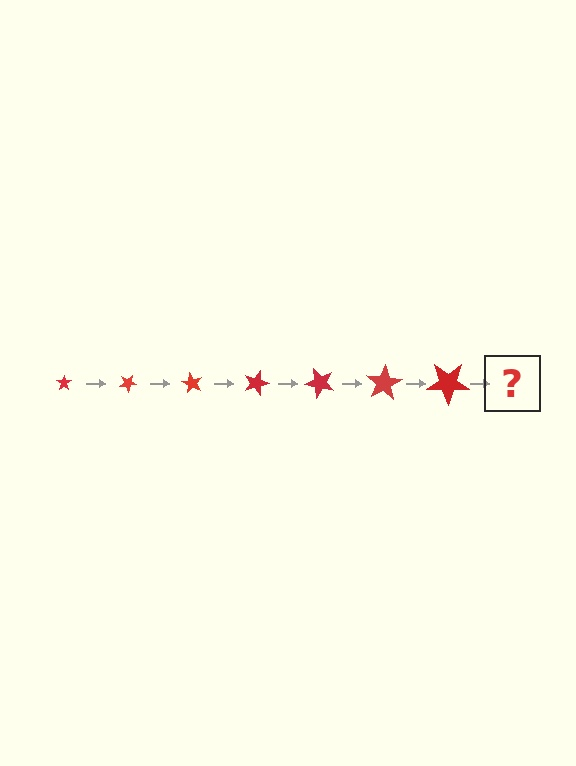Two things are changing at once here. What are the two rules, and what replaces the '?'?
The two rules are that the star grows larger each step and it rotates 30 degrees each step. The '?' should be a star, larger than the previous one and rotated 210 degrees from the start.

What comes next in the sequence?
The next element should be a star, larger than the previous one and rotated 210 degrees from the start.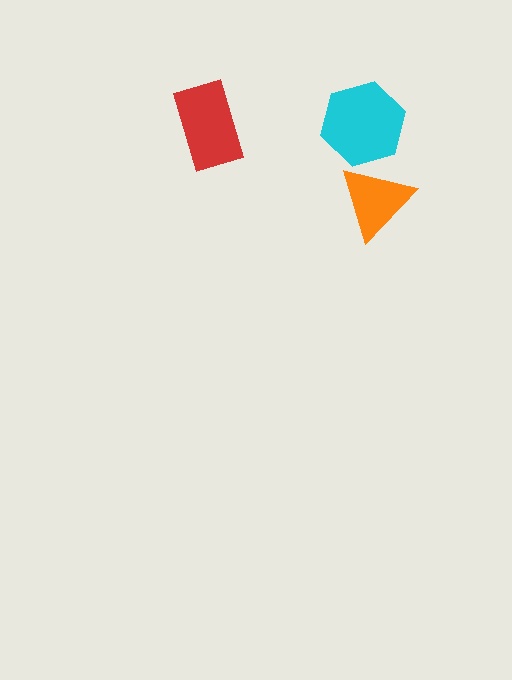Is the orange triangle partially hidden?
Yes, it is partially covered by another shape.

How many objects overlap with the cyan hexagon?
1 object overlaps with the cyan hexagon.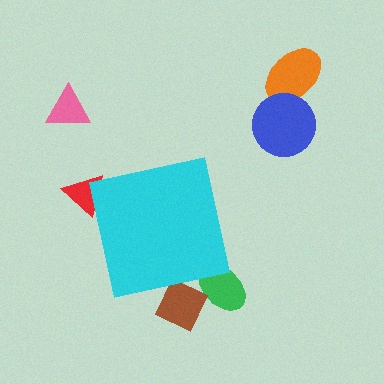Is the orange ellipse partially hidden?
No, the orange ellipse is fully visible.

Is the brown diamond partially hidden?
Yes, the brown diamond is partially hidden behind the cyan square.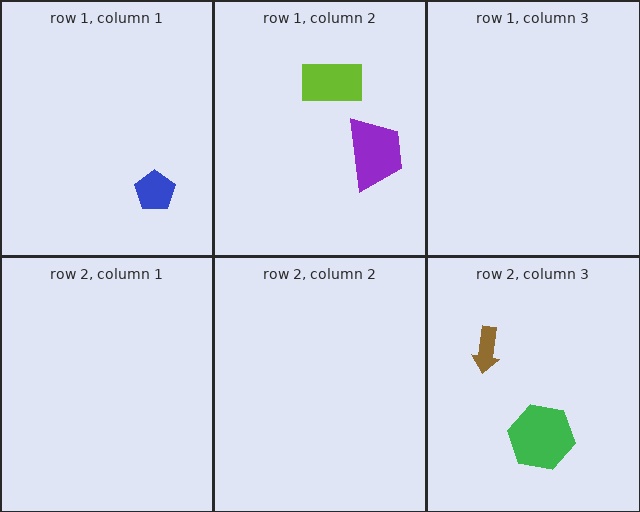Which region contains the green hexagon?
The row 2, column 3 region.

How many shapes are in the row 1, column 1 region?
1.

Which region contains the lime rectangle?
The row 1, column 2 region.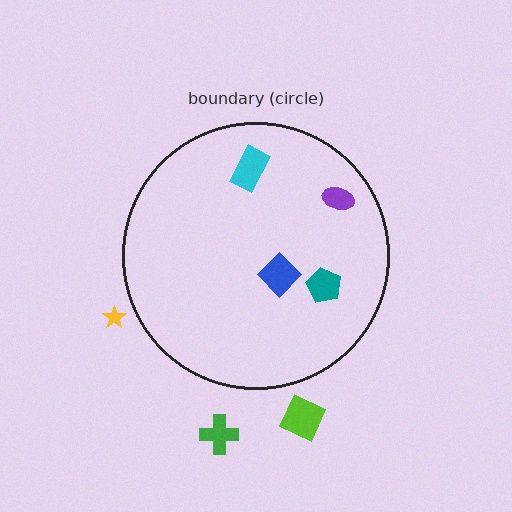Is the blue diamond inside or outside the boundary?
Inside.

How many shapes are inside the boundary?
4 inside, 3 outside.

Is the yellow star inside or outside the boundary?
Outside.